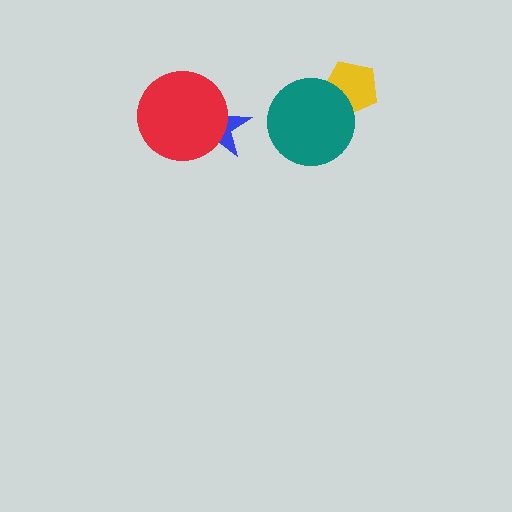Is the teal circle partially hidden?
No, no other shape covers it.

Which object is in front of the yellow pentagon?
The teal circle is in front of the yellow pentagon.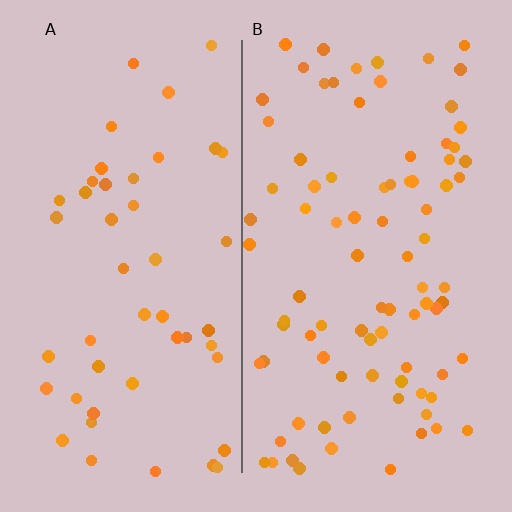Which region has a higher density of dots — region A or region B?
B (the right).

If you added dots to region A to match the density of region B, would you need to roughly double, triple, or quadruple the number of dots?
Approximately double.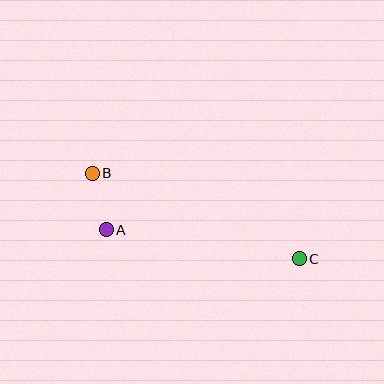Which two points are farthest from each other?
Points B and C are farthest from each other.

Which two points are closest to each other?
Points A and B are closest to each other.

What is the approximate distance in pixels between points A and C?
The distance between A and C is approximately 195 pixels.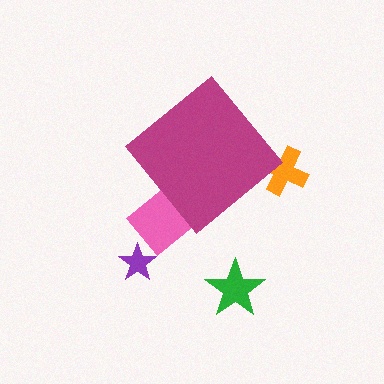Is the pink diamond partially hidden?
Yes, the pink diamond is partially hidden behind the magenta diamond.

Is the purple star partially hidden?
No, the purple star is fully visible.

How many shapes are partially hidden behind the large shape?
2 shapes are partially hidden.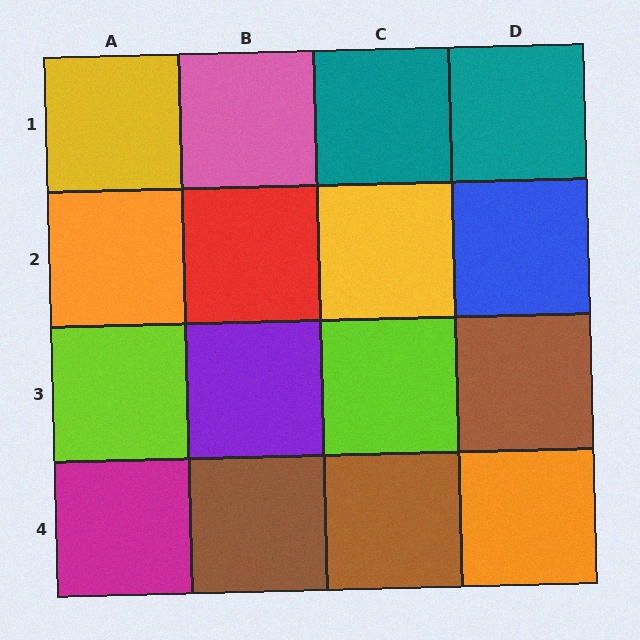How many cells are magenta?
1 cell is magenta.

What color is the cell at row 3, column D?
Brown.